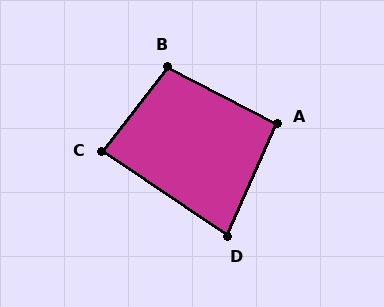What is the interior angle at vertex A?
Approximately 94 degrees (approximately right).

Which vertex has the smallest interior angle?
D, at approximately 80 degrees.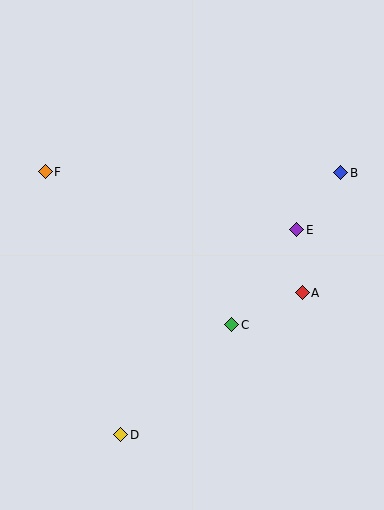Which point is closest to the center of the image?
Point C at (232, 325) is closest to the center.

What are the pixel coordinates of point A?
Point A is at (302, 293).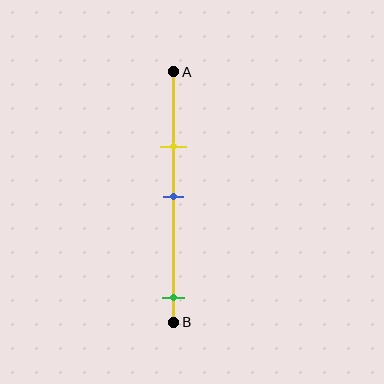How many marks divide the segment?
There are 3 marks dividing the segment.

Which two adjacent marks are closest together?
The yellow and blue marks are the closest adjacent pair.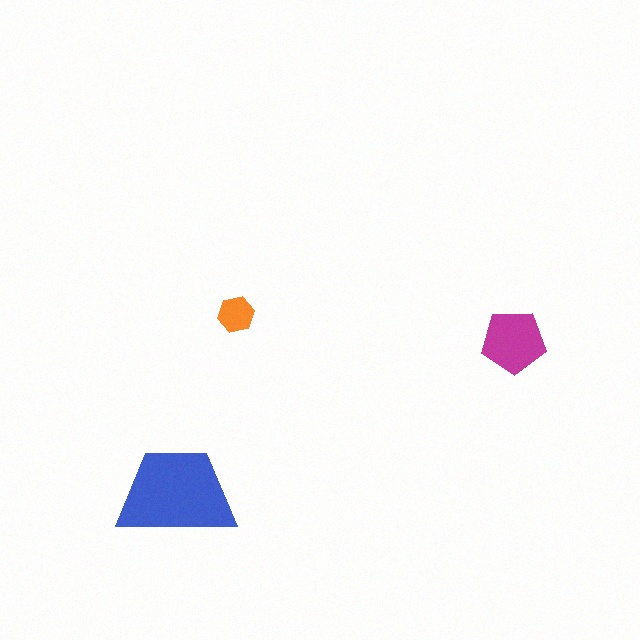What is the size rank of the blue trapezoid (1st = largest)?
1st.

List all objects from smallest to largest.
The orange hexagon, the magenta pentagon, the blue trapezoid.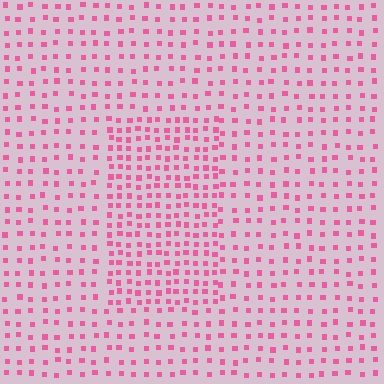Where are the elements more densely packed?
The elements are more densely packed inside the rectangle boundary.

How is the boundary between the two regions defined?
The boundary is defined by a change in element density (approximately 1.8x ratio). All elements are the same color, size, and shape.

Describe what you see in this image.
The image contains small pink elements arranged at two different densities. A rectangle-shaped region is visible where the elements are more densely packed than the surrounding area.